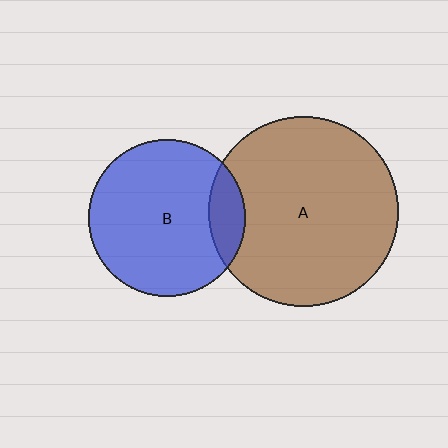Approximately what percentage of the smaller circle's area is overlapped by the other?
Approximately 15%.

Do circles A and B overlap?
Yes.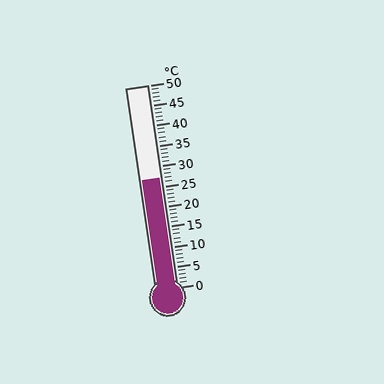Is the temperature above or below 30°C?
The temperature is below 30°C.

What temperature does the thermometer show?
The thermometer shows approximately 27°C.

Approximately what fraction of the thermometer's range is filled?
The thermometer is filled to approximately 55% of its range.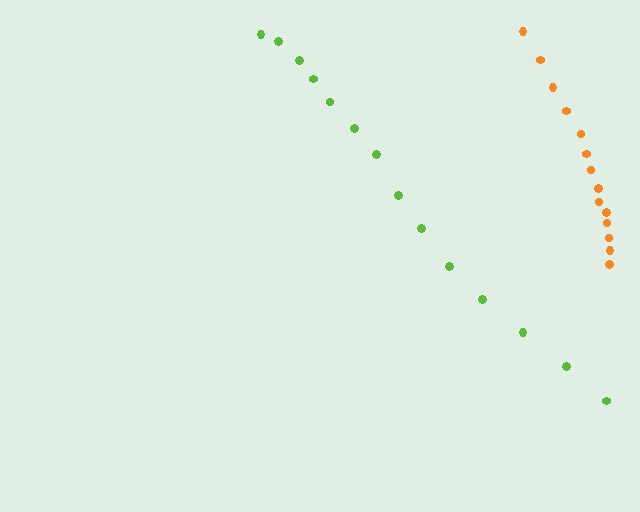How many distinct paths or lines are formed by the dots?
There are 2 distinct paths.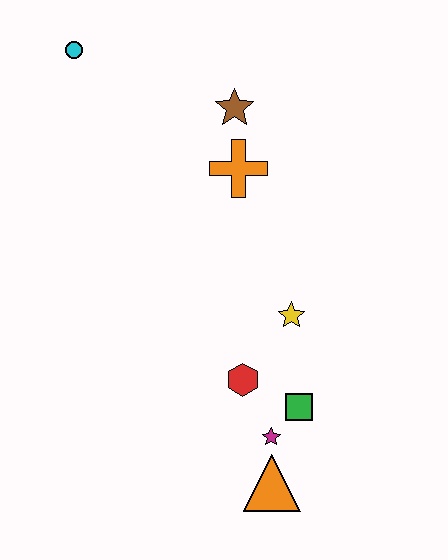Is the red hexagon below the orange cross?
Yes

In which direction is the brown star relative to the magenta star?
The brown star is above the magenta star.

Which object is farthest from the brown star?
The orange triangle is farthest from the brown star.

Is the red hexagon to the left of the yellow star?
Yes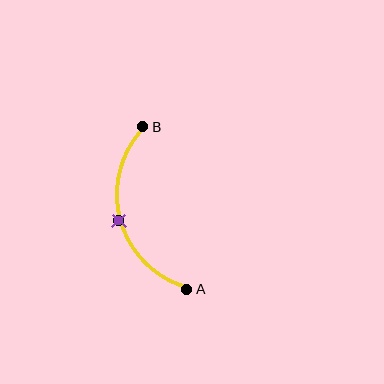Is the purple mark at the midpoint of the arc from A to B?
Yes. The purple mark lies on the arc at equal arc-length from both A and B — it is the arc midpoint.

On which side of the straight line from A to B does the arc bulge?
The arc bulges to the left of the straight line connecting A and B.